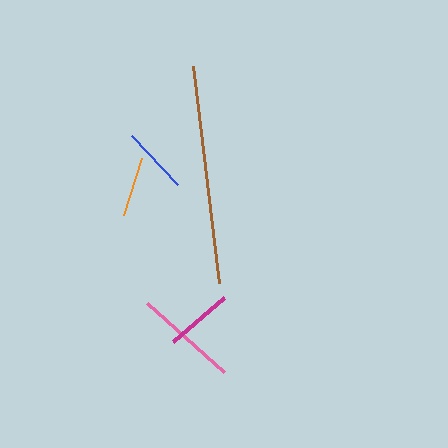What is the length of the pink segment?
The pink segment is approximately 103 pixels long.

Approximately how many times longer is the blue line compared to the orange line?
The blue line is approximately 1.1 times the length of the orange line.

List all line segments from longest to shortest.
From longest to shortest: brown, pink, blue, magenta, orange.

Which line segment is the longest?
The brown line is the longest at approximately 219 pixels.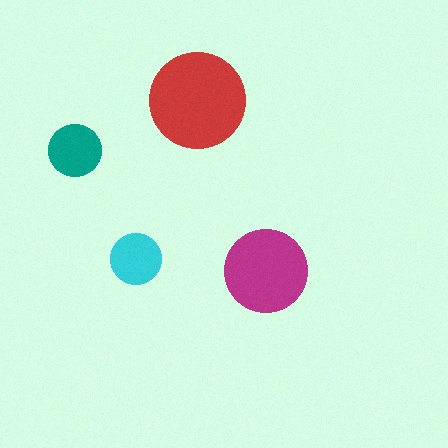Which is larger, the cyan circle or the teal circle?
The teal one.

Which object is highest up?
The red circle is topmost.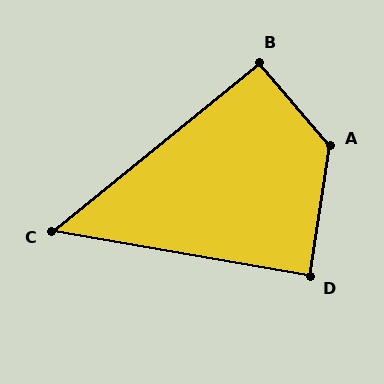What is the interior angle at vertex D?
Approximately 89 degrees (approximately right).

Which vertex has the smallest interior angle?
C, at approximately 49 degrees.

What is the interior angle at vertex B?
Approximately 91 degrees (approximately right).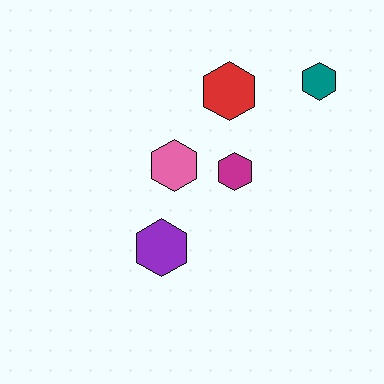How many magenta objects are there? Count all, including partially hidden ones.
There is 1 magenta object.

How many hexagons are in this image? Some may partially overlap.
There are 5 hexagons.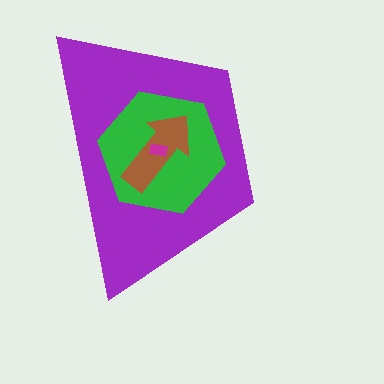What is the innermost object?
The magenta rectangle.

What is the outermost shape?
The purple trapezoid.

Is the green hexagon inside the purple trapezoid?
Yes.